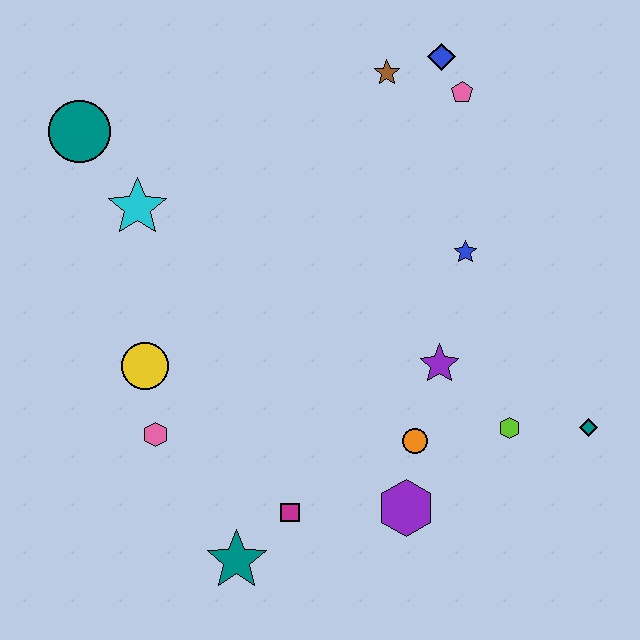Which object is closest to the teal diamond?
The lime hexagon is closest to the teal diamond.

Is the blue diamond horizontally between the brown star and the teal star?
No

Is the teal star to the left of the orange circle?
Yes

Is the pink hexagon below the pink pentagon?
Yes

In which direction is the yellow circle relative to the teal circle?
The yellow circle is below the teal circle.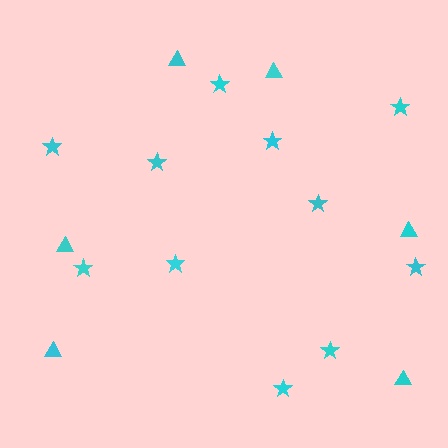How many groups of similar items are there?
There are 2 groups: one group of stars (11) and one group of triangles (6).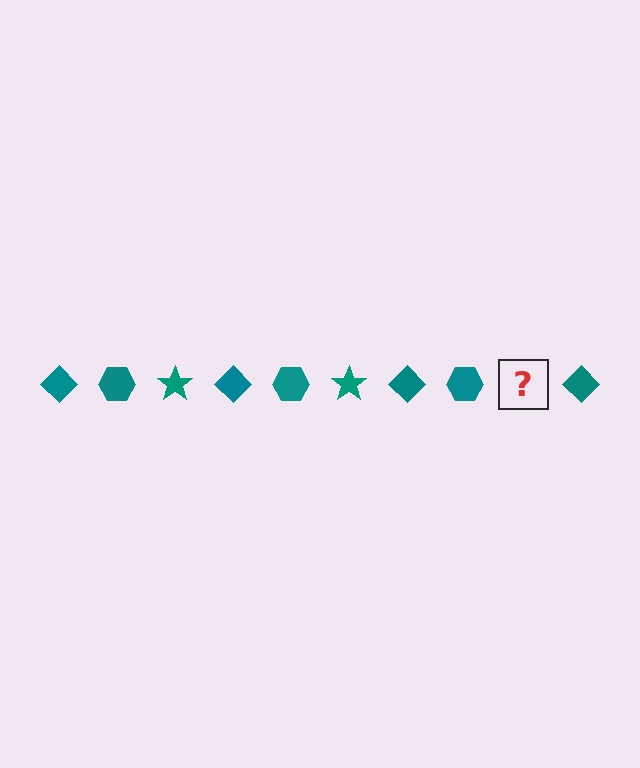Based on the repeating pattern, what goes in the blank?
The blank should be a teal star.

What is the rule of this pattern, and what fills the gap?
The rule is that the pattern cycles through diamond, hexagon, star shapes in teal. The gap should be filled with a teal star.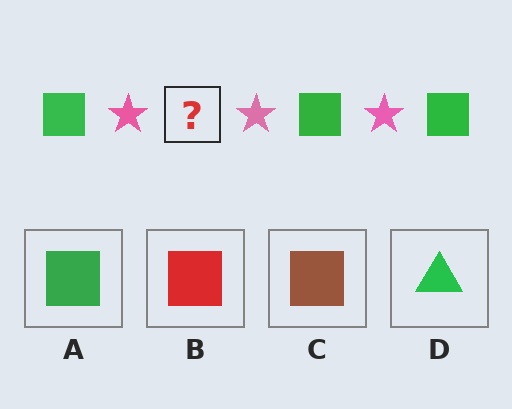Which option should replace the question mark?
Option A.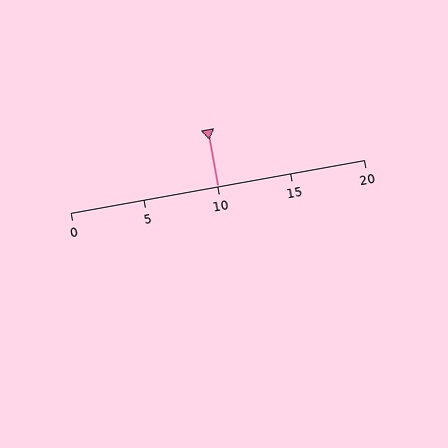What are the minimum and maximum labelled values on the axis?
The axis runs from 0 to 20.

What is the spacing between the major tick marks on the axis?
The major ticks are spaced 5 apart.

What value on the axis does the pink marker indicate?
The marker indicates approximately 10.